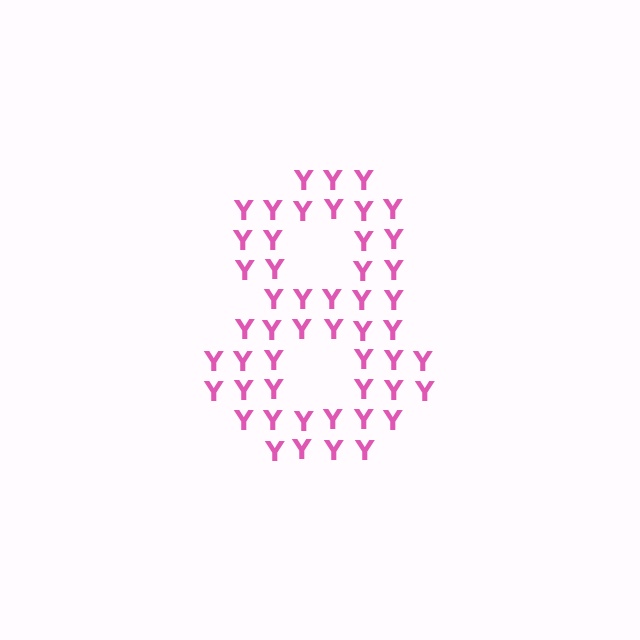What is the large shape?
The large shape is the digit 8.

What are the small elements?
The small elements are letter Y's.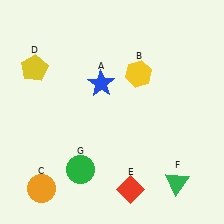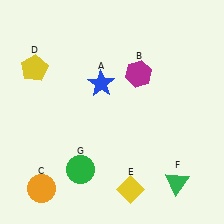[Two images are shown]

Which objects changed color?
B changed from yellow to magenta. E changed from red to yellow.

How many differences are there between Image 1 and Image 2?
There are 2 differences between the two images.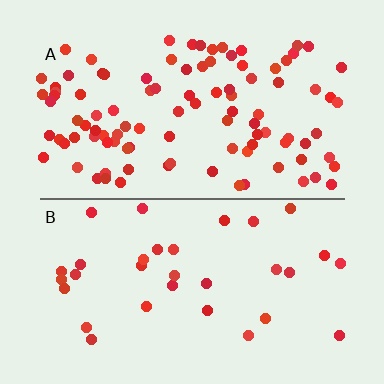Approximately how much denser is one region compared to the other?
Approximately 3.1× — region A over region B.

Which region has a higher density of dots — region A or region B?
A (the top).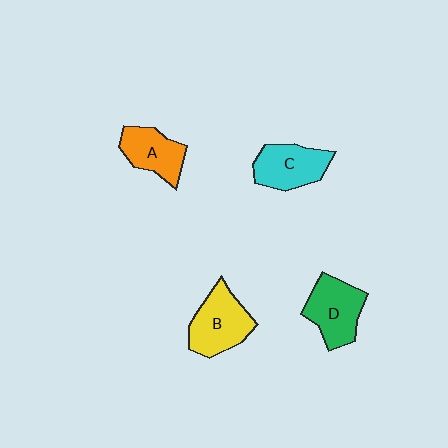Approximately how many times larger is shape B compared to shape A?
Approximately 1.2 times.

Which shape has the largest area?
Shape B (yellow).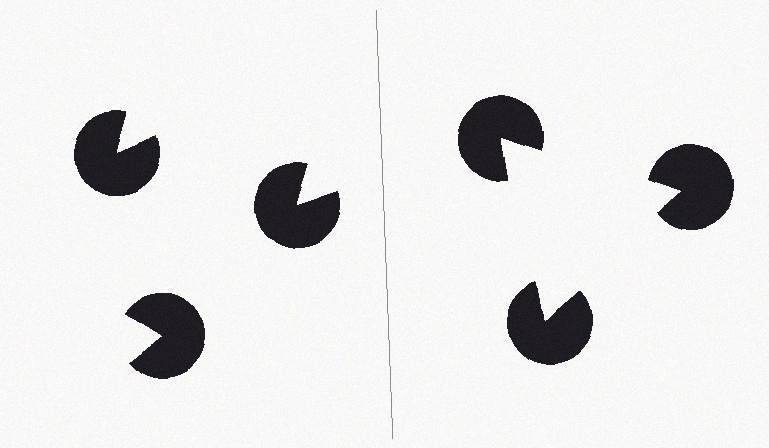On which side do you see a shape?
An illusory triangle appears on the right side. On the left side the wedge cuts are rotated, so no coherent shape forms.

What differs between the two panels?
The pac-man discs are positioned identically on both sides; only the wedge orientations differ. On the right they align to a triangle; on the left they are misaligned.